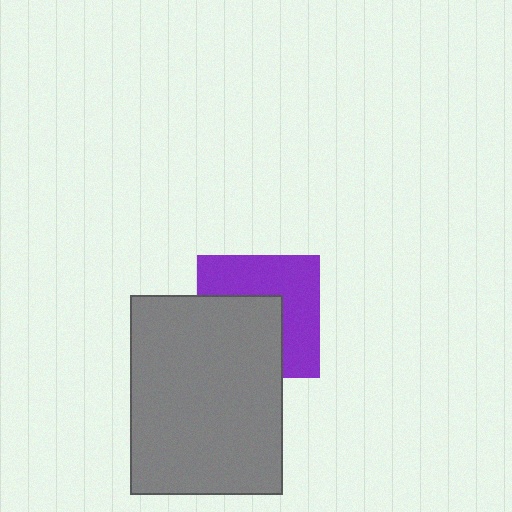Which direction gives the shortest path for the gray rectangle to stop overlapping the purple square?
Moving toward the lower-left gives the shortest separation.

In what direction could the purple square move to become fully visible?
The purple square could move toward the upper-right. That would shift it out from behind the gray rectangle entirely.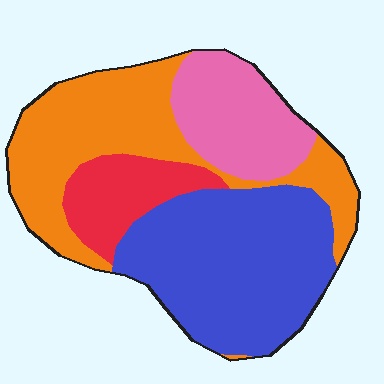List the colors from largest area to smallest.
From largest to smallest: blue, orange, pink, red.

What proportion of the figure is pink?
Pink takes up about one sixth (1/6) of the figure.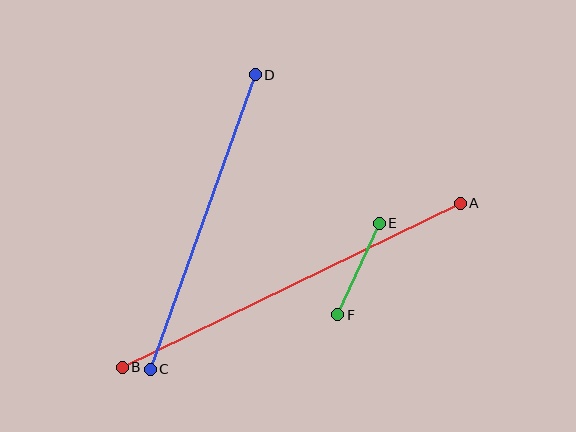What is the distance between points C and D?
The distance is approximately 312 pixels.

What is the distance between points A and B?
The distance is approximately 376 pixels.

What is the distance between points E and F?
The distance is approximately 100 pixels.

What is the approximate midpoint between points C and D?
The midpoint is at approximately (203, 222) pixels.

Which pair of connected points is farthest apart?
Points A and B are farthest apart.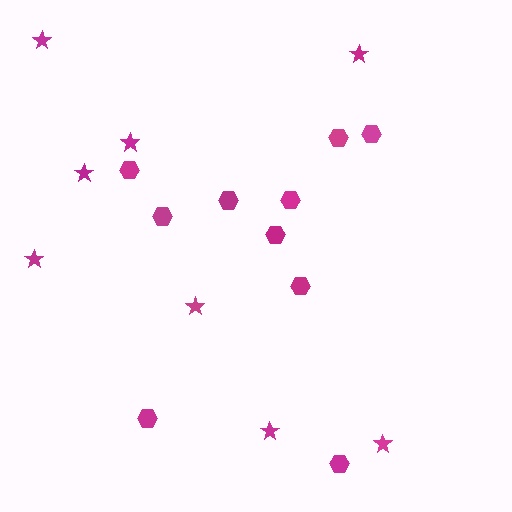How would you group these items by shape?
There are 2 groups: one group of hexagons (10) and one group of stars (8).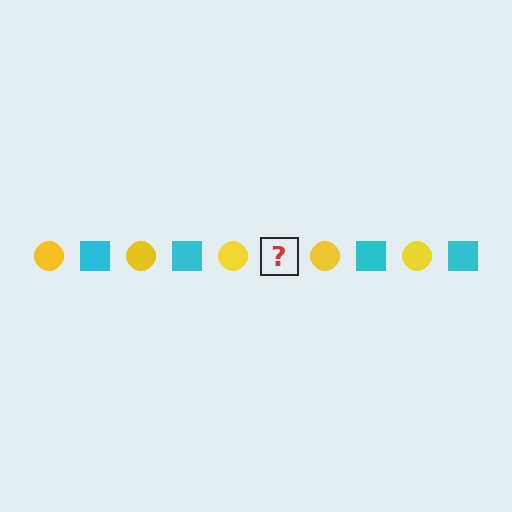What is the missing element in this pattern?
The missing element is a cyan square.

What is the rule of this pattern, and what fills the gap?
The rule is that the pattern alternates between yellow circle and cyan square. The gap should be filled with a cyan square.